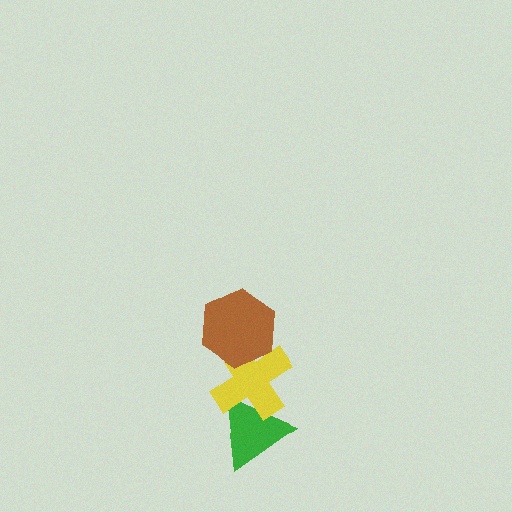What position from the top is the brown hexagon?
The brown hexagon is 1st from the top.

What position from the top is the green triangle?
The green triangle is 3rd from the top.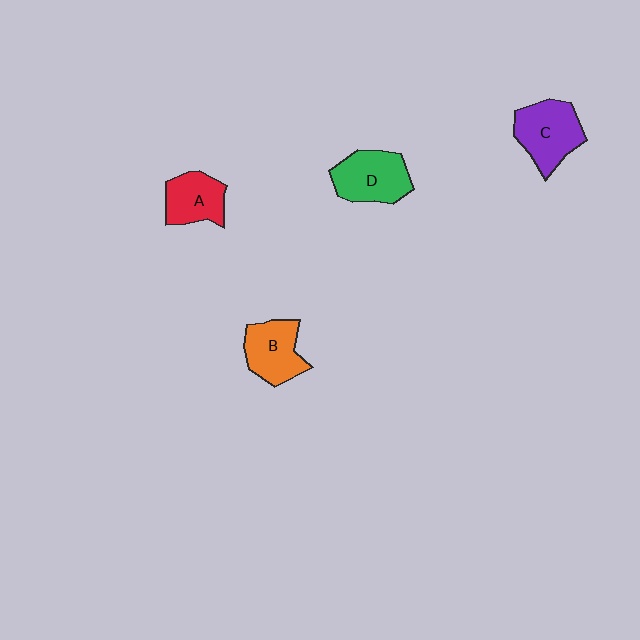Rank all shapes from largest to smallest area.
From largest to smallest: C (purple), D (green), B (orange), A (red).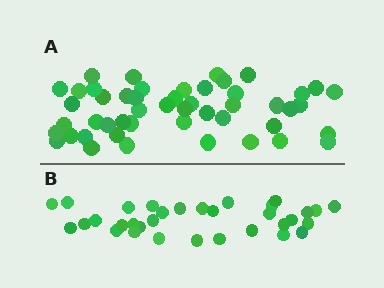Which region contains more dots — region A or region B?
Region A (the top region) has more dots.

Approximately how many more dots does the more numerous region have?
Region A has approximately 15 more dots than region B.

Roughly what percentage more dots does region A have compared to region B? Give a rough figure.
About 50% more.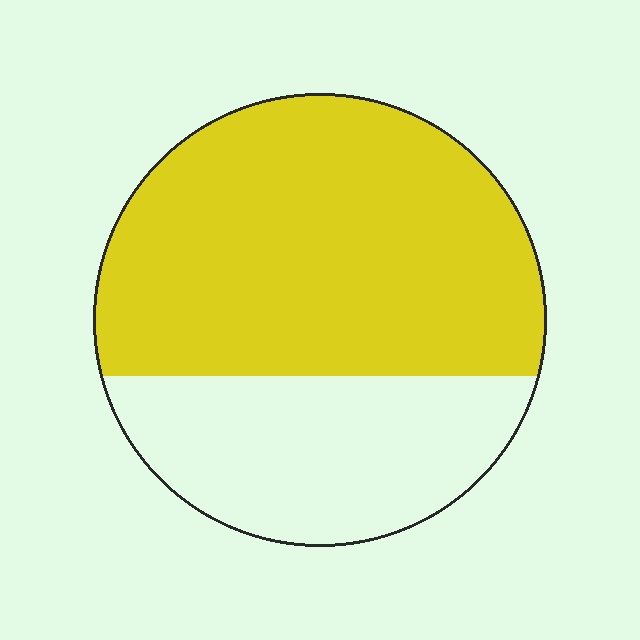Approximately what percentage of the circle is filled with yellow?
Approximately 65%.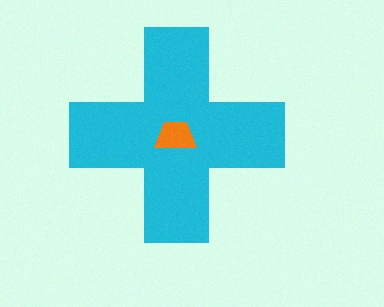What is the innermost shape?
The orange trapezoid.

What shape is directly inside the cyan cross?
The orange trapezoid.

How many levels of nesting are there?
2.